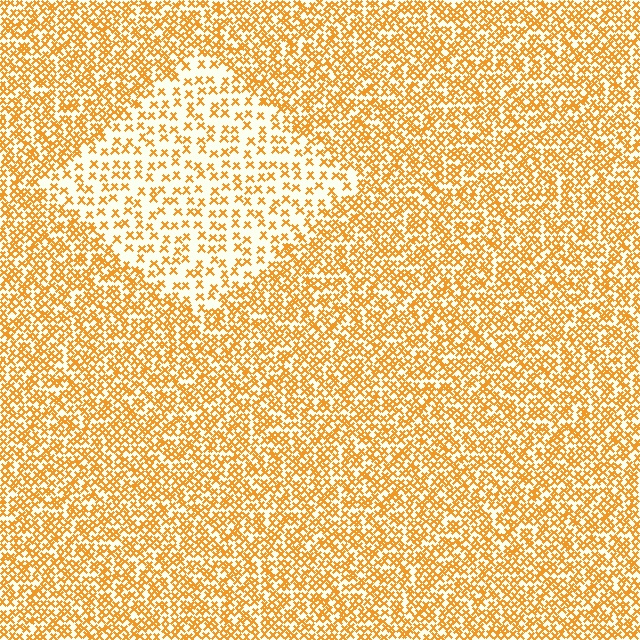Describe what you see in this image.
The image contains small orange elements arranged at two different densities. A diamond-shaped region is visible where the elements are less densely packed than the surrounding area.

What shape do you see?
I see a diamond.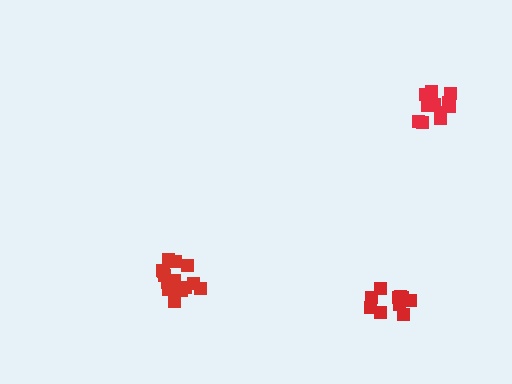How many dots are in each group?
Group 1: 12 dots, Group 2: 14 dots, Group 3: 10 dots (36 total).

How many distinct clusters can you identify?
There are 3 distinct clusters.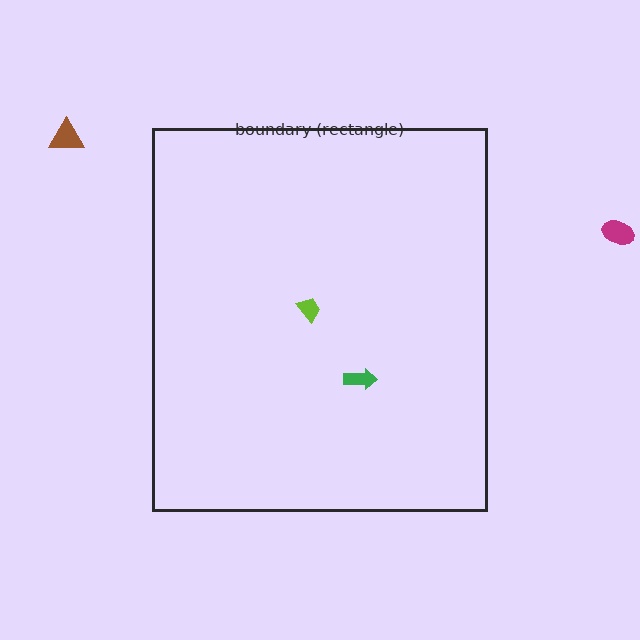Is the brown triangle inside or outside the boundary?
Outside.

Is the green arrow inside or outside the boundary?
Inside.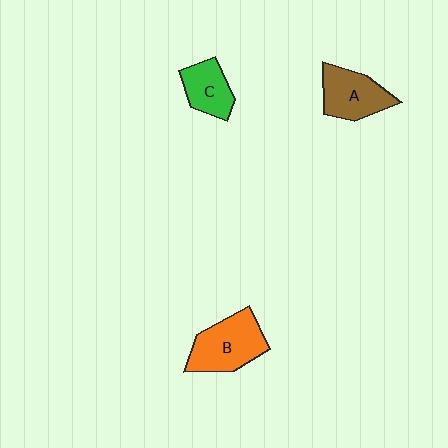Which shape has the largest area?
Shape B (orange).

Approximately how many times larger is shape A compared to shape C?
Approximately 1.3 times.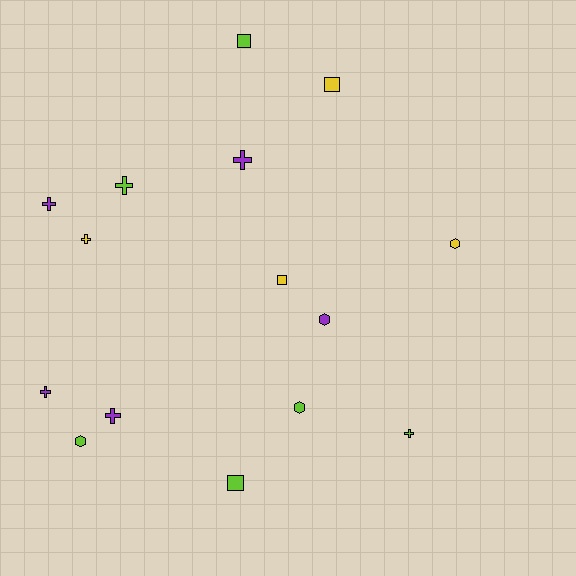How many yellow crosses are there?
There is 1 yellow cross.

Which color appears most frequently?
Lime, with 6 objects.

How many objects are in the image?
There are 15 objects.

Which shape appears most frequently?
Cross, with 7 objects.